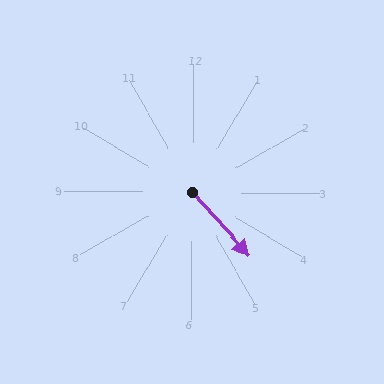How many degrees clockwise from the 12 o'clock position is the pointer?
Approximately 138 degrees.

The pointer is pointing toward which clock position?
Roughly 5 o'clock.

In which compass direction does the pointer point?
Southeast.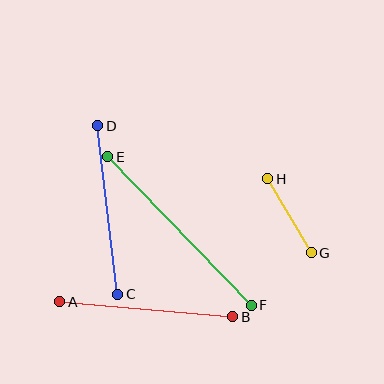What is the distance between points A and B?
The distance is approximately 173 pixels.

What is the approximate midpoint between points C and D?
The midpoint is at approximately (108, 210) pixels.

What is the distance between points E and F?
The distance is approximately 207 pixels.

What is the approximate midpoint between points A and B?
The midpoint is at approximately (146, 309) pixels.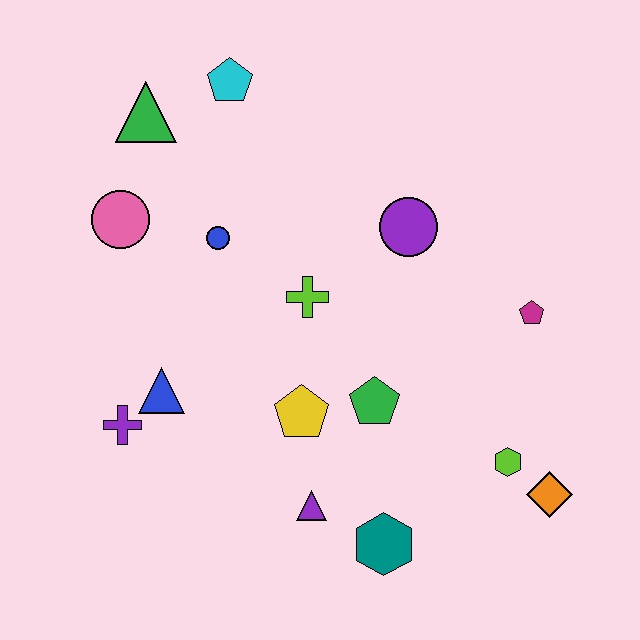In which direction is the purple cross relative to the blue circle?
The purple cross is below the blue circle.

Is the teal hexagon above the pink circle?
No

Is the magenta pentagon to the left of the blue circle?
No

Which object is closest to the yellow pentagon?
The green pentagon is closest to the yellow pentagon.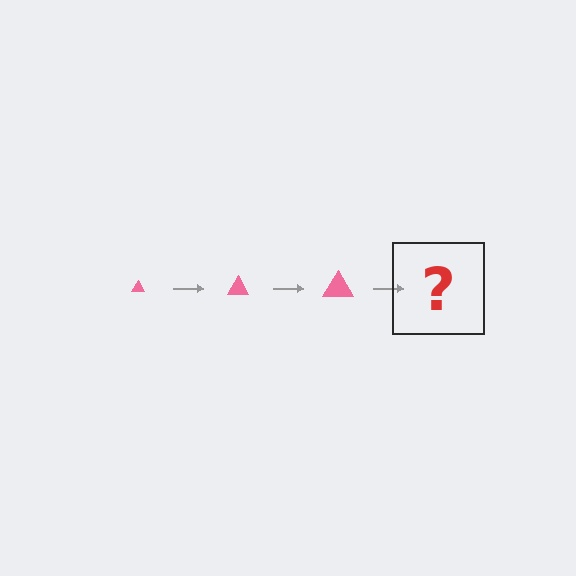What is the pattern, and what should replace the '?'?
The pattern is that the triangle gets progressively larger each step. The '?' should be a pink triangle, larger than the previous one.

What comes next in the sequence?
The next element should be a pink triangle, larger than the previous one.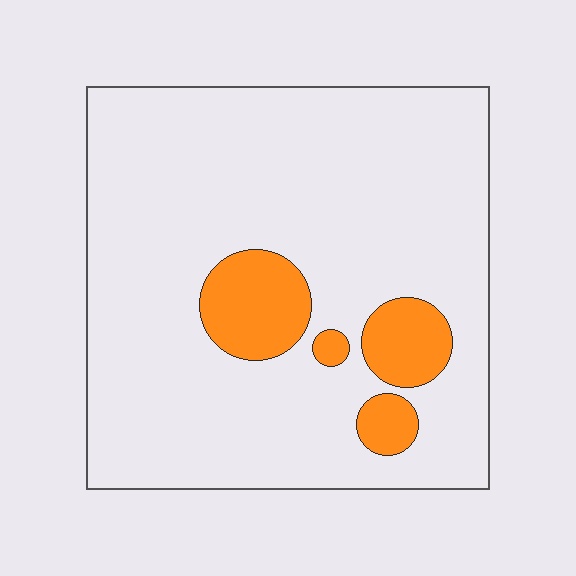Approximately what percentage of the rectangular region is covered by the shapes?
Approximately 15%.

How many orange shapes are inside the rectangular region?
4.